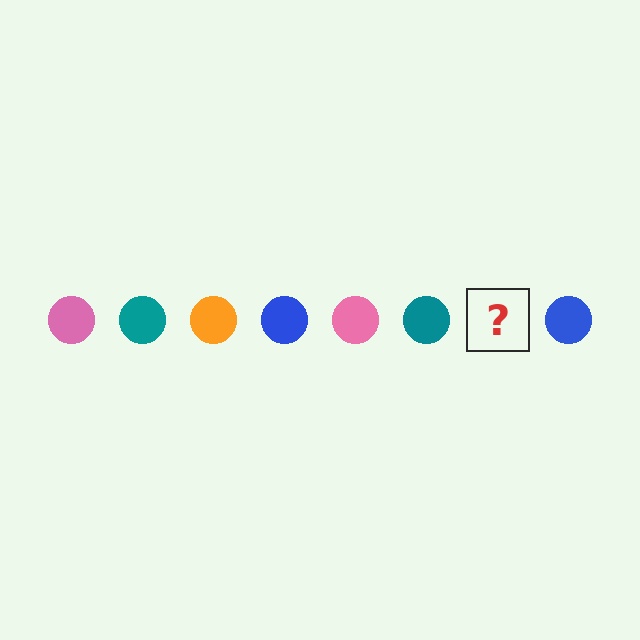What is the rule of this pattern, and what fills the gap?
The rule is that the pattern cycles through pink, teal, orange, blue circles. The gap should be filled with an orange circle.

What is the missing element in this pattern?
The missing element is an orange circle.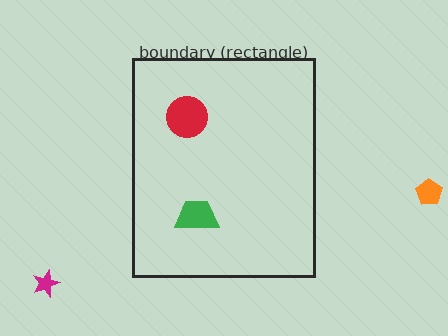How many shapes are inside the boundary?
2 inside, 2 outside.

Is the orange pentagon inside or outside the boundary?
Outside.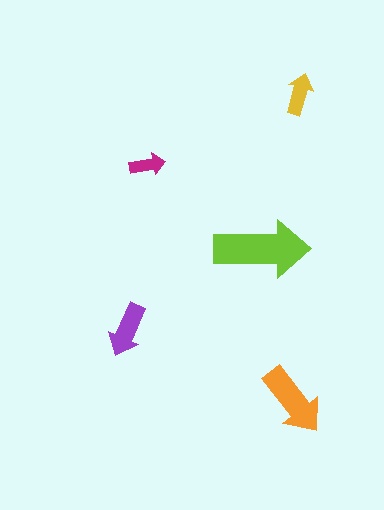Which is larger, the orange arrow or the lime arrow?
The lime one.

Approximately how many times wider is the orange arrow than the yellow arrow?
About 1.5 times wider.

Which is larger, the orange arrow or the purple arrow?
The orange one.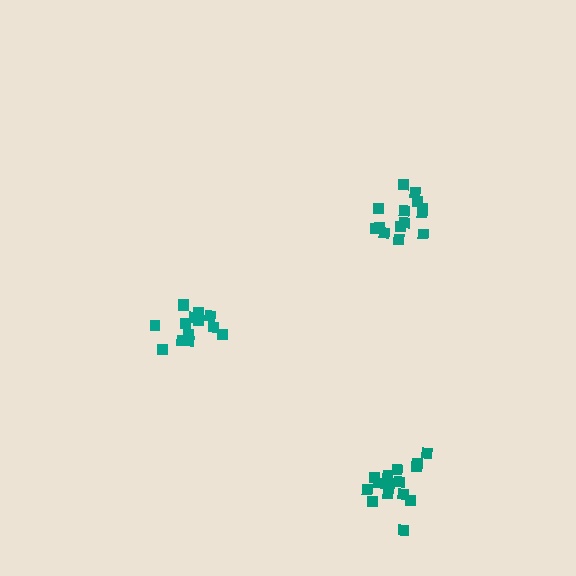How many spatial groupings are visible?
There are 3 spatial groupings.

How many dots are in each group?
Group 1: 14 dots, Group 2: 14 dots, Group 3: 15 dots (43 total).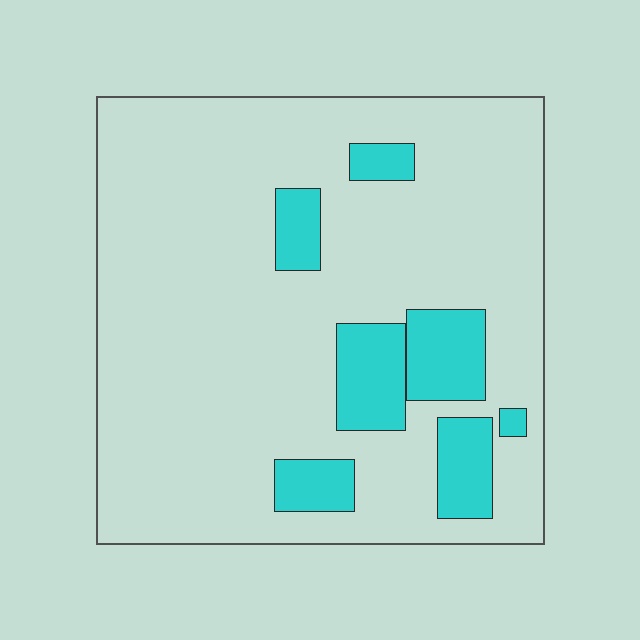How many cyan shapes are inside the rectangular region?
7.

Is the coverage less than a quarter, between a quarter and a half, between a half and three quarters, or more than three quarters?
Less than a quarter.